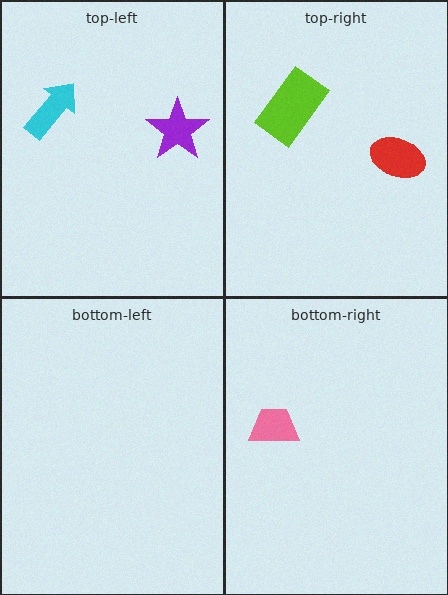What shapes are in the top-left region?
The cyan arrow, the purple star.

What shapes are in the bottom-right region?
The pink trapezoid.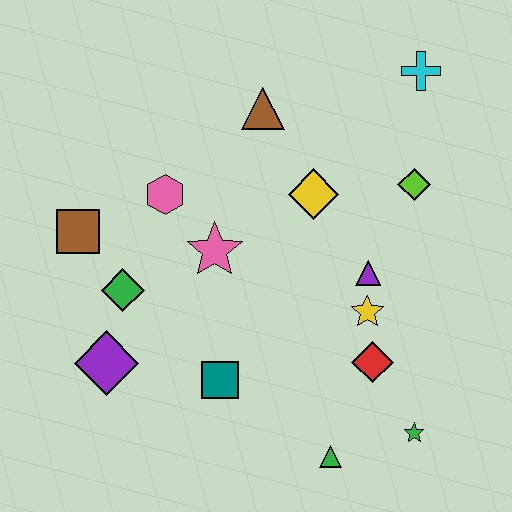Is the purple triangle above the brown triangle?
No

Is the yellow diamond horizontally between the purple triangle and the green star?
No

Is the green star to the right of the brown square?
Yes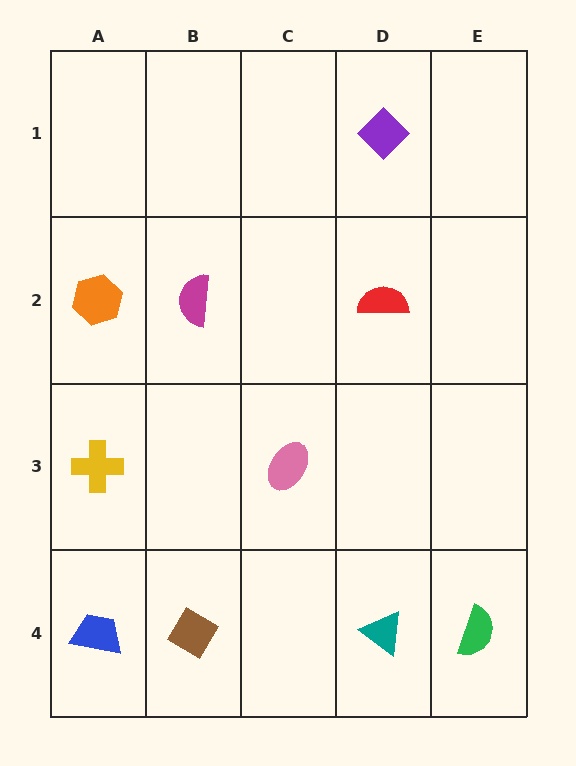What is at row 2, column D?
A red semicircle.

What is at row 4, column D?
A teal triangle.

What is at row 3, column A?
A yellow cross.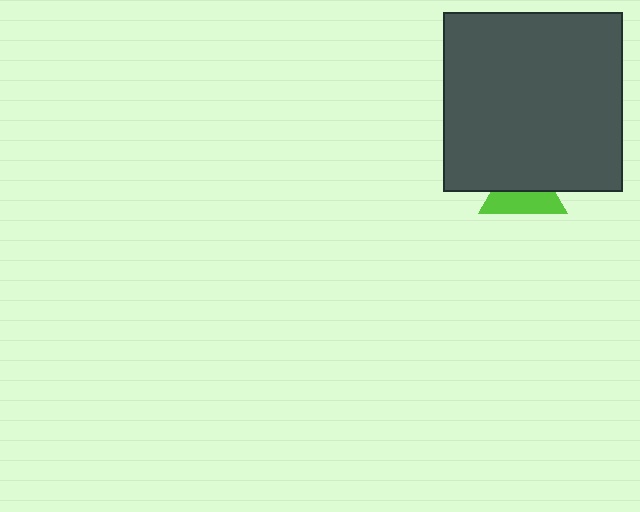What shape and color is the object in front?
The object in front is a dark gray square.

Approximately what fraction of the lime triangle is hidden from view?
Roughly 51% of the lime triangle is hidden behind the dark gray square.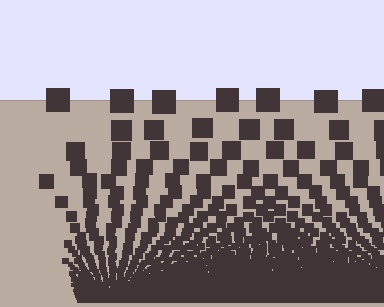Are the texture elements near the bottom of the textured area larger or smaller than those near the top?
Smaller. The gradient is inverted — elements near the bottom are smaller and denser.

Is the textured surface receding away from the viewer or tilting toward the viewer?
The surface appears to tilt toward the viewer. Texture elements get larger and sparser toward the top.